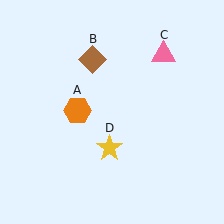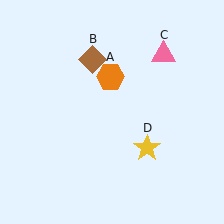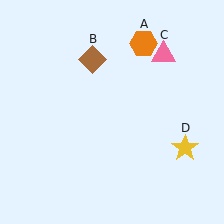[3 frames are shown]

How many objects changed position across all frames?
2 objects changed position: orange hexagon (object A), yellow star (object D).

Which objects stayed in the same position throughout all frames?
Brown diamond (object B) and pink triangle (object C) remained stationary.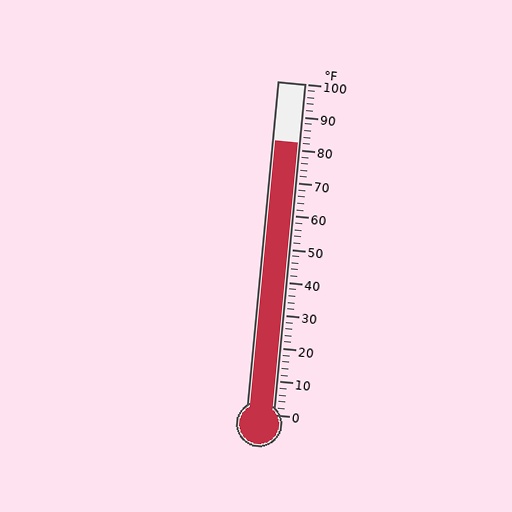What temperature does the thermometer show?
The thermometer shows approximately 82°F.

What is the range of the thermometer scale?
The thermometer scale ranges from 0°F to 100°F.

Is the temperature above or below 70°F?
The temperature is above 70°F.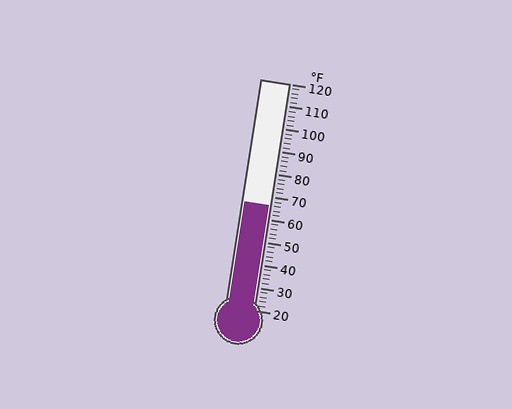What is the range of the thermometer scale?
The thermometer scale ranges from 20°F to 120°F.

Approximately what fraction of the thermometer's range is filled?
The thermometer is filled to approximately 45% of its range.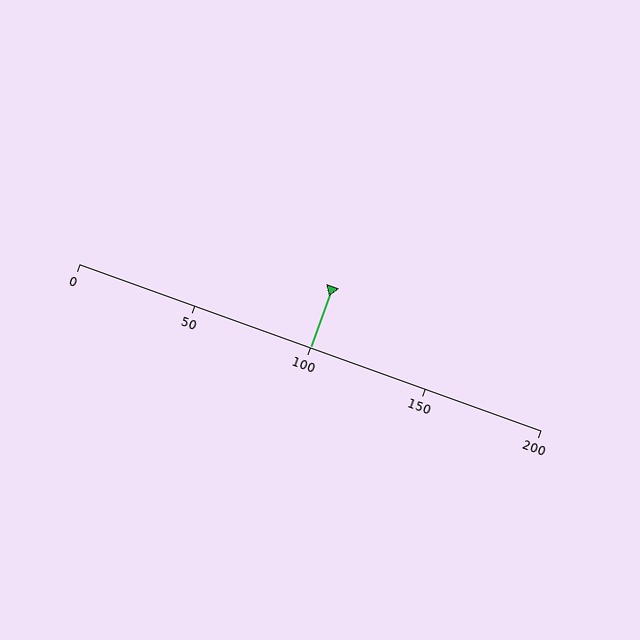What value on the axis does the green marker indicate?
The marker indicates approximately 100.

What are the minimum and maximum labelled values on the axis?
The axis runs from 0 to 200.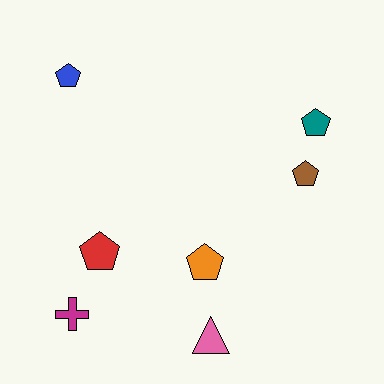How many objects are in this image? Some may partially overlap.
There are 7 objects.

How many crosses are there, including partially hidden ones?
There is 1 cross.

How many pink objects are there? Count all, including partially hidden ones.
There is 1 pink object.